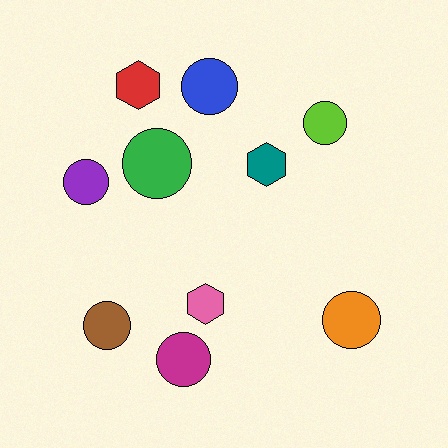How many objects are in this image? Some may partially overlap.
There are 10 objects.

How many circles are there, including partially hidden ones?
There are 7 circles.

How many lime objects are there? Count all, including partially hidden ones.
There is 1 lime object.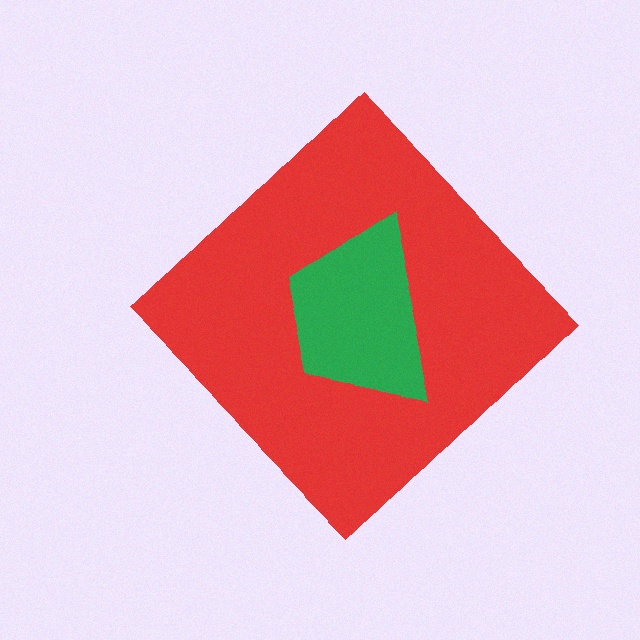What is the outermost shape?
The red diamond.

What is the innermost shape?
The green trapezoid.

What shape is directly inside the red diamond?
The green trapezoid.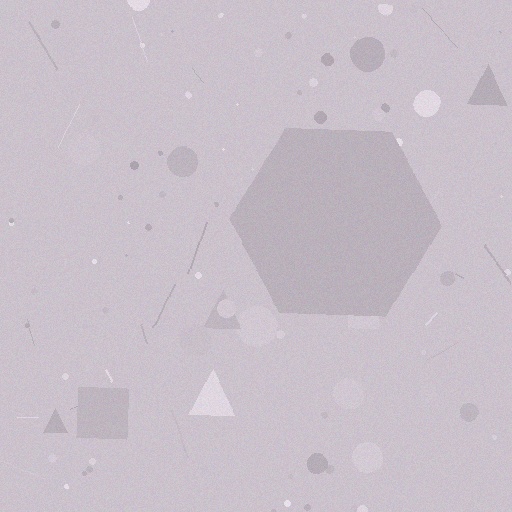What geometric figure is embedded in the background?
A hexagon is embedded in the background.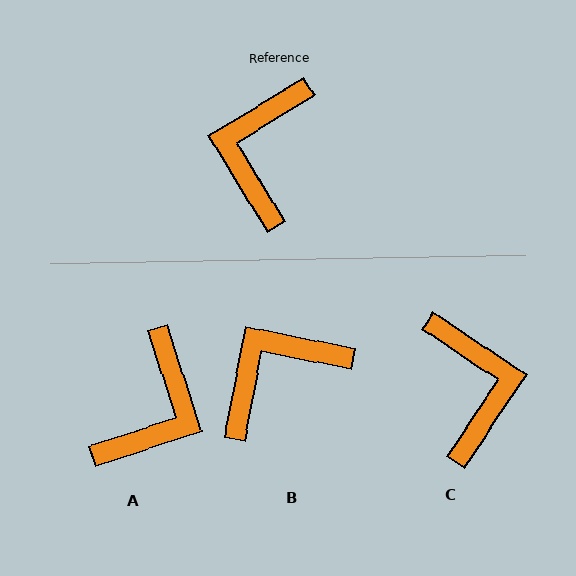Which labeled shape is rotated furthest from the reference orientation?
A, about 167 degrees away.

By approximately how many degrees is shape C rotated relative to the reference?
Approximately 155 degrees clockwise.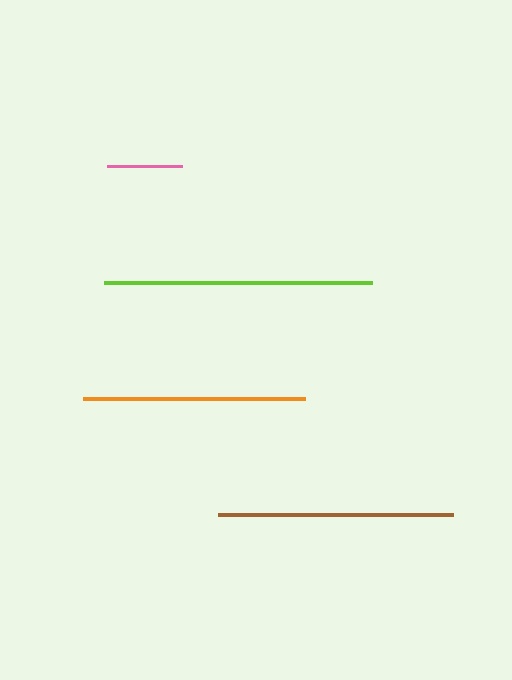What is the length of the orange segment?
The orange segment is approximately 222 pixels long.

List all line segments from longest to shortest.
From longest to shortest: lime, brown, orange, pink.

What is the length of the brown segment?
The brown segment is approximately 235 pixels long.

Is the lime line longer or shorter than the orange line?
The lime line is longer than the orange line.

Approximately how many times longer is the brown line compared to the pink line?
The brown line is approximately 3.1 times the length of the pink line.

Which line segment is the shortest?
The pink line is the shortest at approximately 75 pixels.